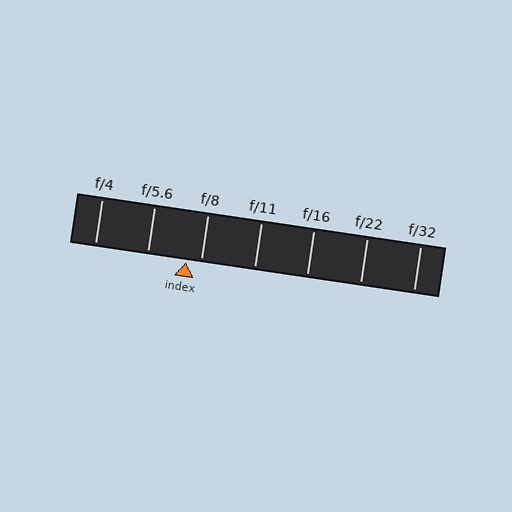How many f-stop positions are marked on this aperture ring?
There are 7 f-stop positions marked.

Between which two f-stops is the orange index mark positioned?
The index mark is between f/5.6 and f/8.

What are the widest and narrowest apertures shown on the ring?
The widest aperture shown is f/4 and the narrowest is f/32.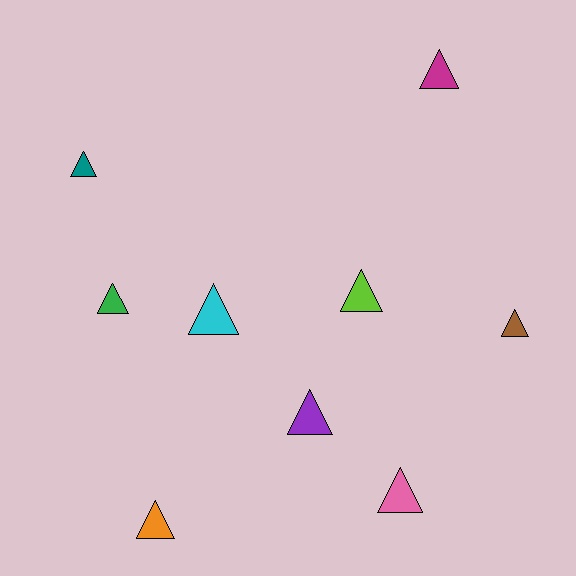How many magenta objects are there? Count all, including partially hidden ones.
There is 1 magenta object.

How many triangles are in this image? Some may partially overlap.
There are 9 triangles.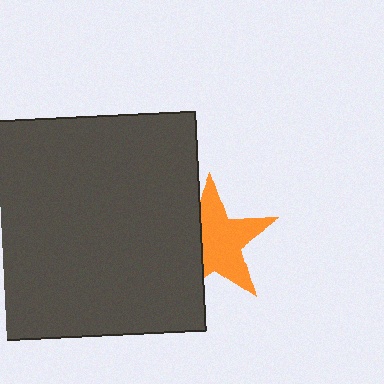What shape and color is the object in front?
The object in front is a dark gray square.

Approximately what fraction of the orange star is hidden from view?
Roughly 34% of the orange star is hidden behind the dark gray square.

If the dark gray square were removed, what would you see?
You would see the complete orange star.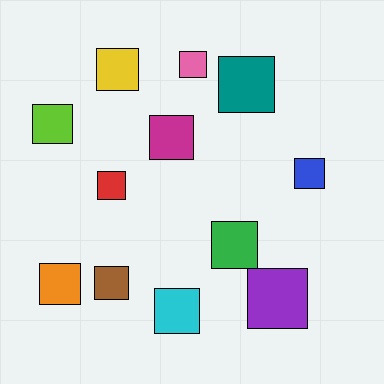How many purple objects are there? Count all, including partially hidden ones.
There is 1 purple object.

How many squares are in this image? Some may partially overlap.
There are 12 squares.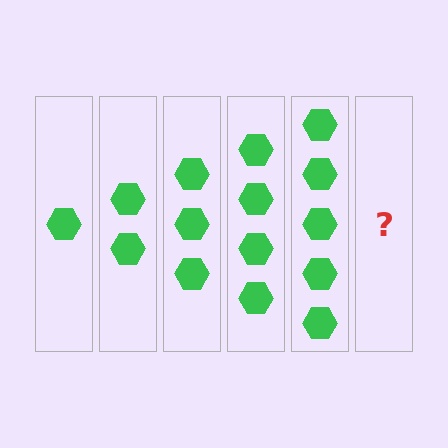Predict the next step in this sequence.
The next step is 6 hexagons.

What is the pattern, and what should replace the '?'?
The pattern is that each step adds one more hexagon. The '?' should be 6 hexagons.